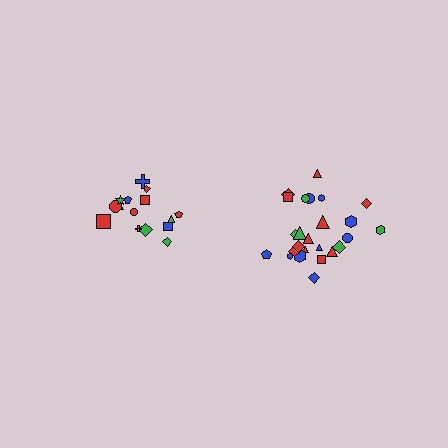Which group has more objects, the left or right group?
The right group.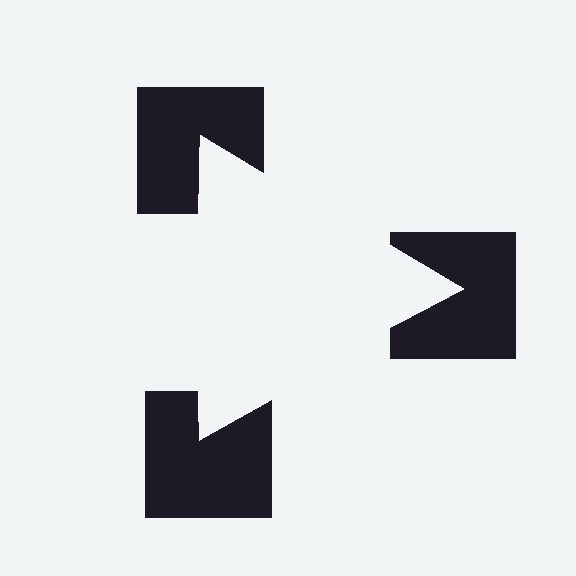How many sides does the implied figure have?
3 sides.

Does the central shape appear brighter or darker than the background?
It typically appears slightly brighter than the background, even though no actual brightness change is drawn.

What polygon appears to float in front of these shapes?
An illusory triangle — its edges are inferred from the aligned wedge cuts in the notched squares, not physically drawn.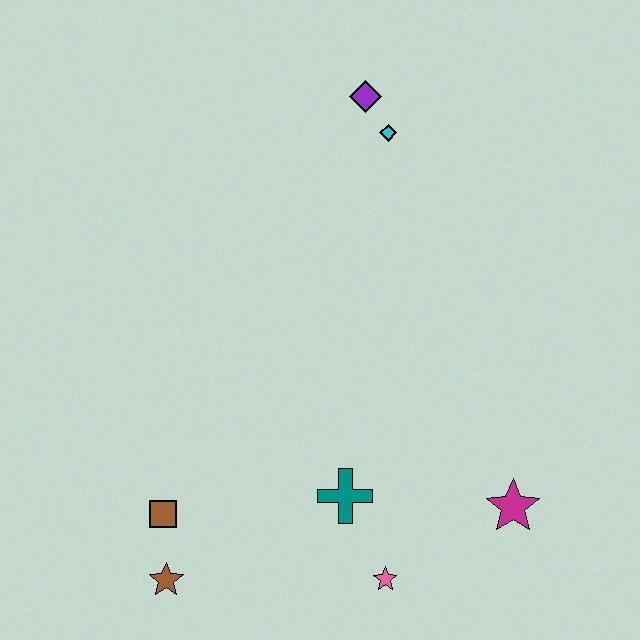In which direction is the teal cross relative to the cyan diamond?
The teal cross is below the cyan diamond.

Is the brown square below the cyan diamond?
Yes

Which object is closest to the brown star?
The brown square is closest to the brown star.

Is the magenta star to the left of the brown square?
No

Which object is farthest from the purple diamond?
The brown star is farthest from the purple diamond.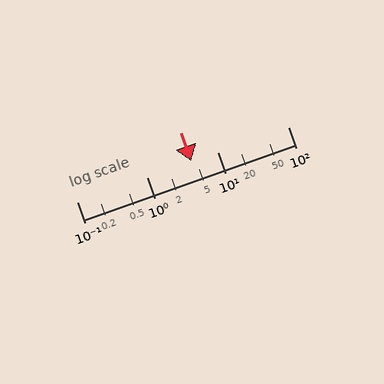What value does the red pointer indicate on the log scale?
The pointer indicates approximately 4.2.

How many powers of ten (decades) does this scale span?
The scale spans 3 decades, from 0.1 to 100.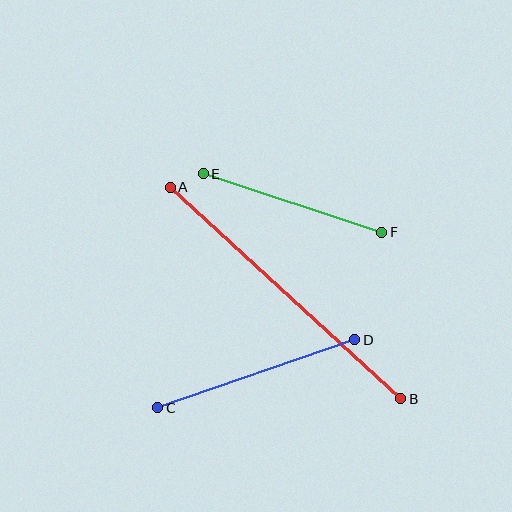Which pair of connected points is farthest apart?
Points A and B are farthest apart.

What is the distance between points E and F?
The distance is approximately 188 pixels.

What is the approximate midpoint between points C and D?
The midpoint is at approximately (256, 374) pixels.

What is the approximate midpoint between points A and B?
The midpoint is at approximately (285, 293) pixels.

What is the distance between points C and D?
The distance is approximately 208 pixels.